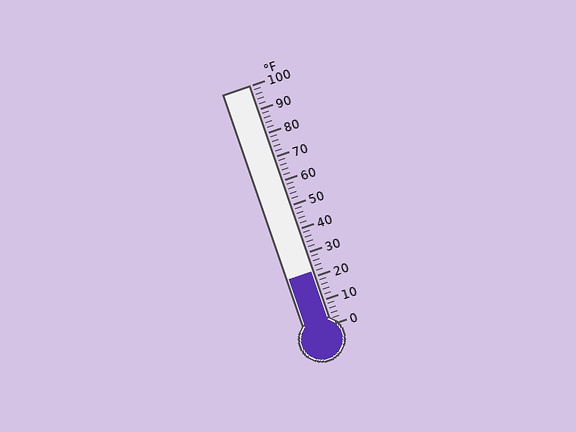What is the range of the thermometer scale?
The thermometer scale ranges from 0°F to 100°F.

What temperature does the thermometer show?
The thermometer shows approximately 22°F.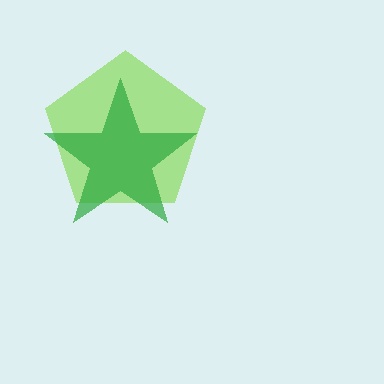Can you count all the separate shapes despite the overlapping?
Yes, there are 2 separate shapes.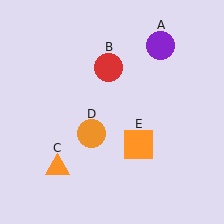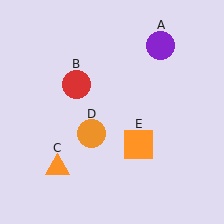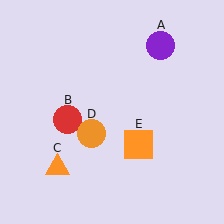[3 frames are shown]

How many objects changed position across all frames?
1 object changed position: red circle (object B).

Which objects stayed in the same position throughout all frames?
Purple circle (object A) and orange triangle (object C) and orange circle (object D) and orange square (object E) remained stationary.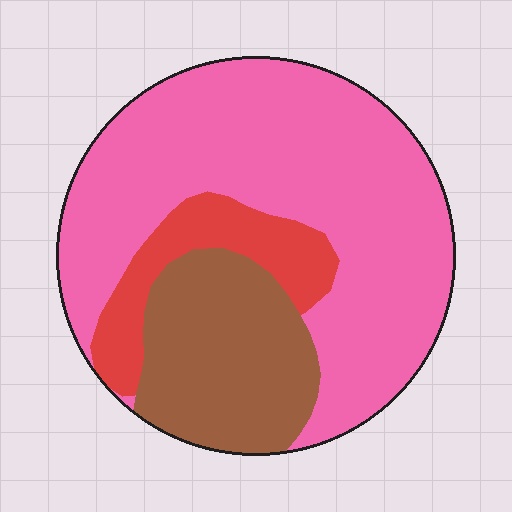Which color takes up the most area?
Pink, at roughly 65%.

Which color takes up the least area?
Red, at roughly 15%.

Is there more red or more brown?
Brown.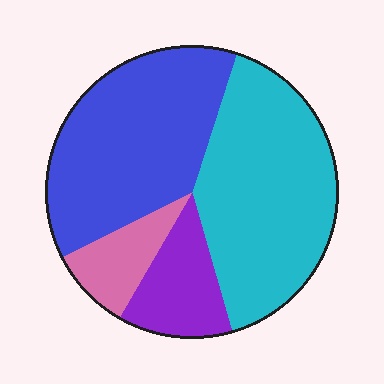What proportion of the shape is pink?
Pink takes up about one tenth (1/10) of the shape.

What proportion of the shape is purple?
Purple covers roughly 15% of the shape.